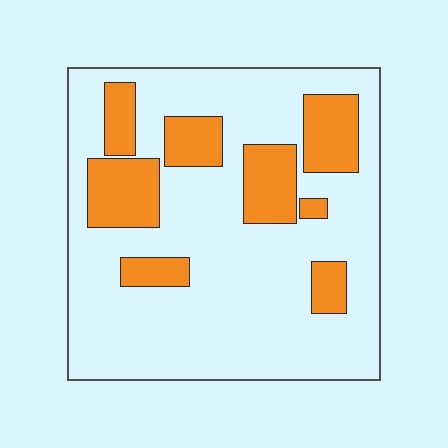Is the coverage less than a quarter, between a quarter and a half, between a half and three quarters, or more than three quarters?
Less than a quarter.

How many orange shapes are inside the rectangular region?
8.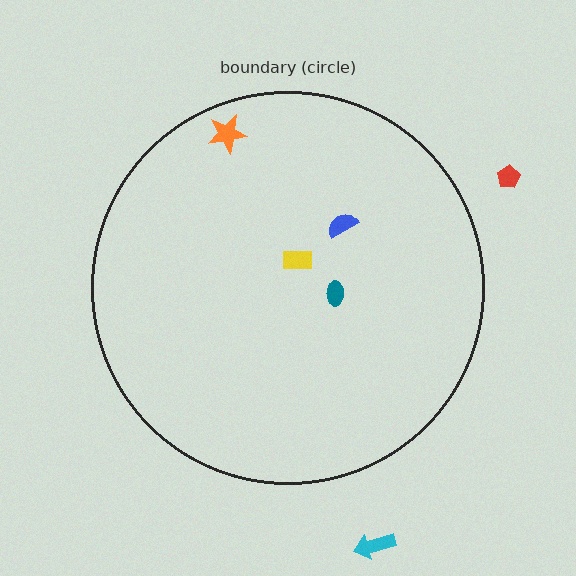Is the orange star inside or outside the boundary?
Inside.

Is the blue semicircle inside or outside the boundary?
Inside.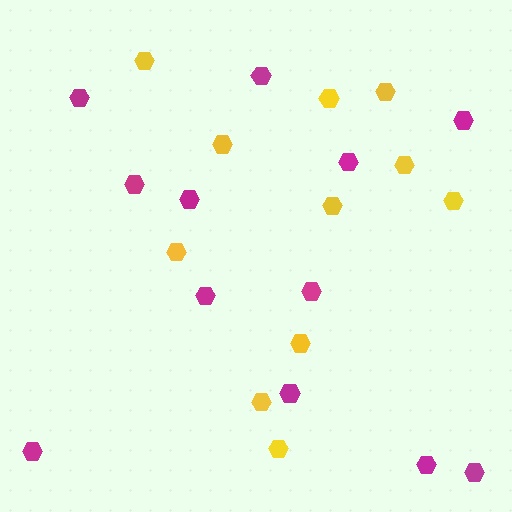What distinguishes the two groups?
There are 2 groups: one group of yellow hexagons (11) and one group of magenta hexagons (12).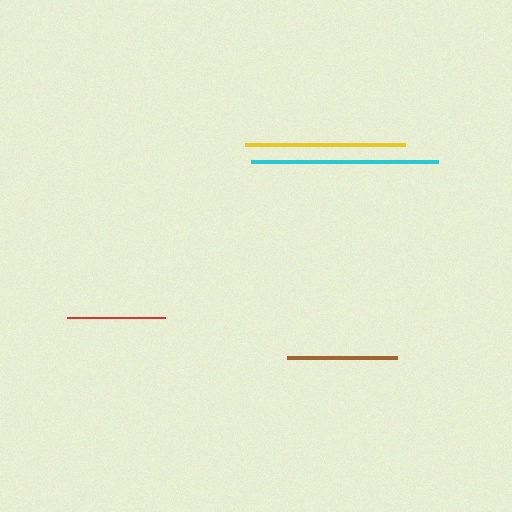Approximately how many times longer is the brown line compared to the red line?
The brown line is approximately 1.1 times the length of the red line.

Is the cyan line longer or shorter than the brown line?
The cyan line is longer than the brown line.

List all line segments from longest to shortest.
From longest to shortest: cyan, yellow, brown, red.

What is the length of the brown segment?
The brown segment is approximately 110 pixels long.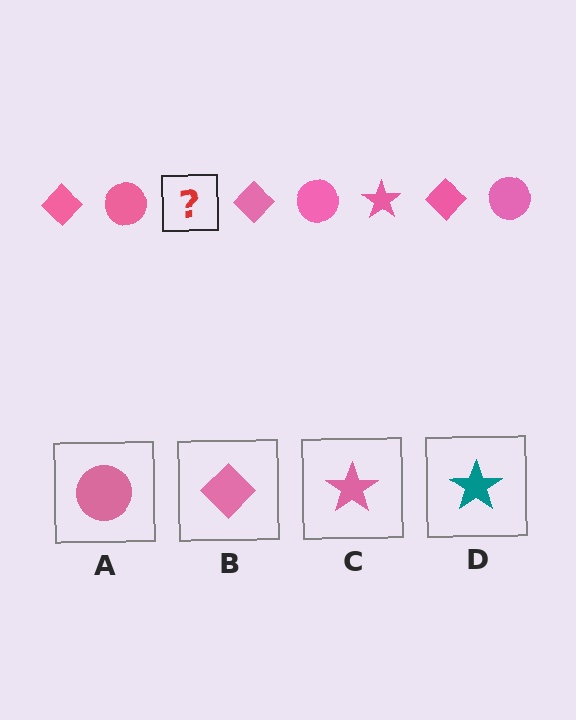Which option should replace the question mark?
Option C.